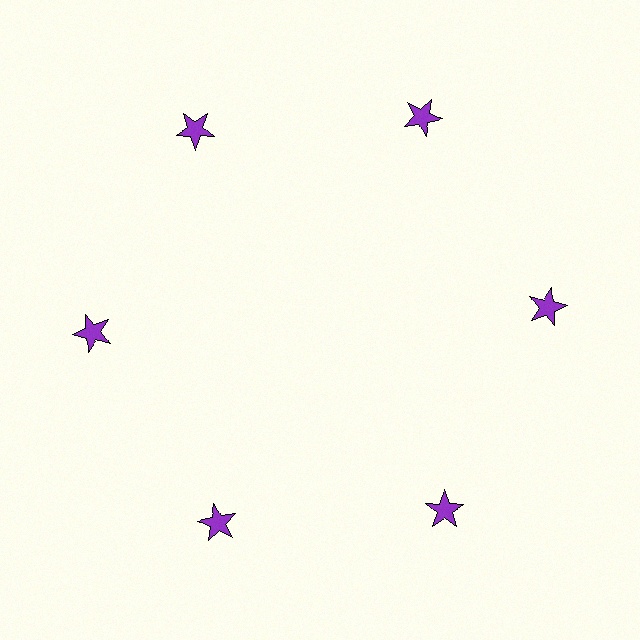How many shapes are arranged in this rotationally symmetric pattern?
There are 6 shapes, arranged in 6 groups of 1.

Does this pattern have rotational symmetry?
Yes, this pattern has 6-fold rotational symmetry. It looks the same after rotating 60 degrees around the center.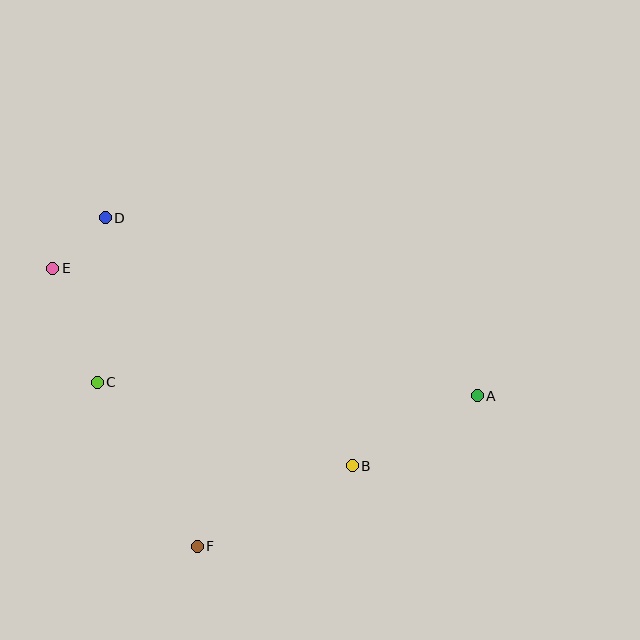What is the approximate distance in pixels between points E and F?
The distance between E and F is approximately 313 pixels.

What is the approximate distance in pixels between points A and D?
The distance between A and D is approximately 413 pixels.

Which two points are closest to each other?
Points D and E are closest to each other.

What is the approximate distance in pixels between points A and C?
The distance between A and C is approximately 381 pixels.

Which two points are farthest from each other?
Points A and E are farthest from each other.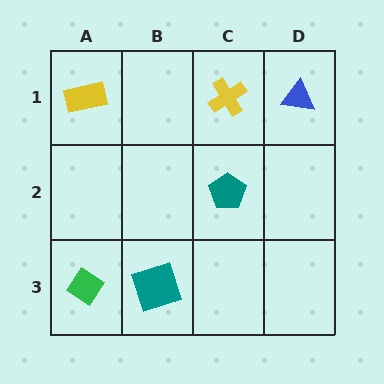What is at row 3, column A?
A green diamond.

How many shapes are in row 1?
3 shapes.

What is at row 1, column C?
A yellow cross.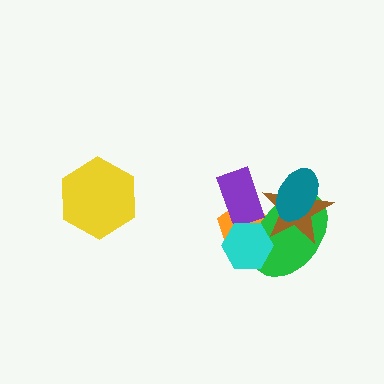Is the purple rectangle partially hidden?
Yes, it is partially covered by another shape.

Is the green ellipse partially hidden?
Yes, it is partially covered by another shape.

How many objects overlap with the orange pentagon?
4 objects overlap with the orange pentagon.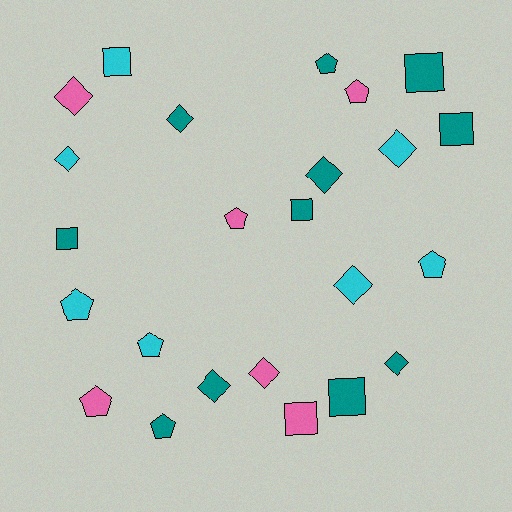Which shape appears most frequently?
Diamond, with 9 objects.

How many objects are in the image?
There are 24 objects.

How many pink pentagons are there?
There are 3 pink pentagons.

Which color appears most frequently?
Teal, with 11 objects.